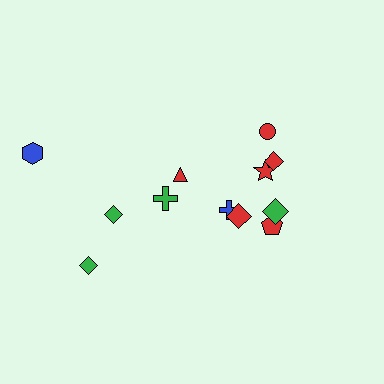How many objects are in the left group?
There are 4 objects.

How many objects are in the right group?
There are 8 objects.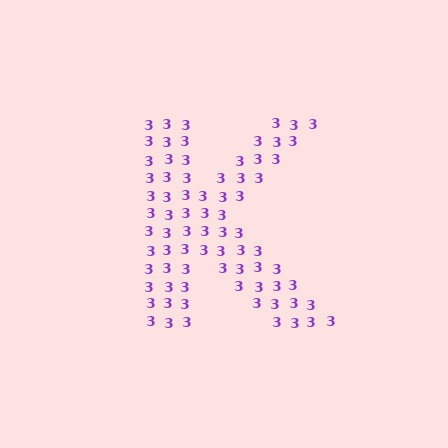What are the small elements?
The small elements are digit 3's.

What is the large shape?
The large shape is the letter K.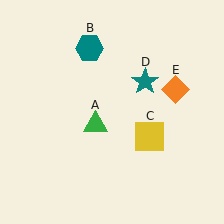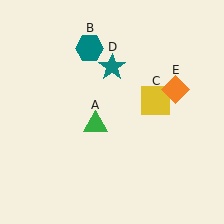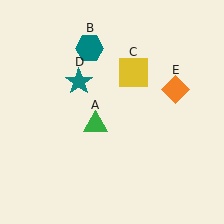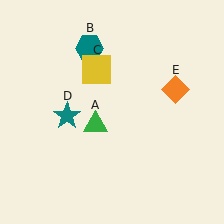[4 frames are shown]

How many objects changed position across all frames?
2 objects changed position: yellow square (object C), teal star (object D).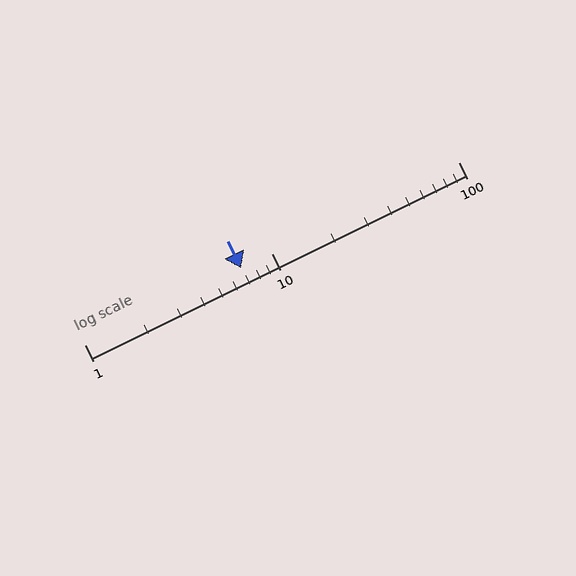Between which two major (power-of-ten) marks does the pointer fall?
The pointer is between 1 and 10.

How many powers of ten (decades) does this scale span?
The scale spans 2 decades, from 1 to 100.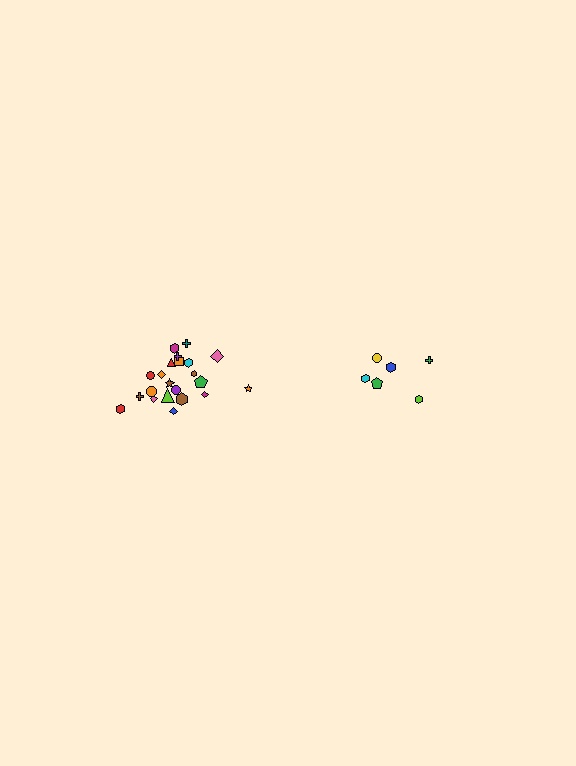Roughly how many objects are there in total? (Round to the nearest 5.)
Roughly 30 objects in total.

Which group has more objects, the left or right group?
The left group.